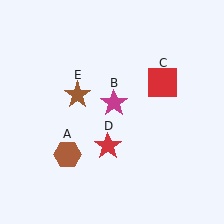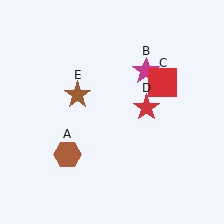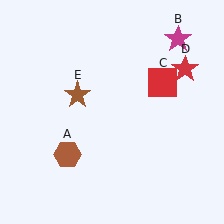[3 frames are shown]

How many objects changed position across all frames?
2 objects changed position: magenta star (object B), red star (object D).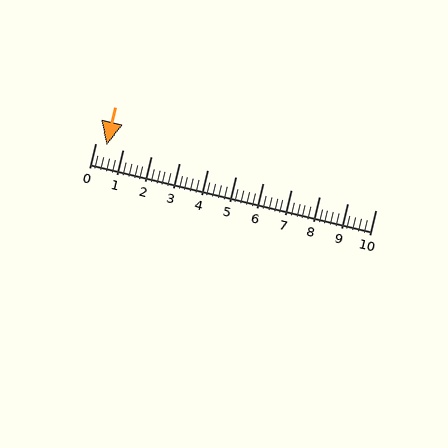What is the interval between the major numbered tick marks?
The major tick marks are spaced 1 units apart.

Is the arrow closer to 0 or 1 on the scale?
The arrow is closer to 0.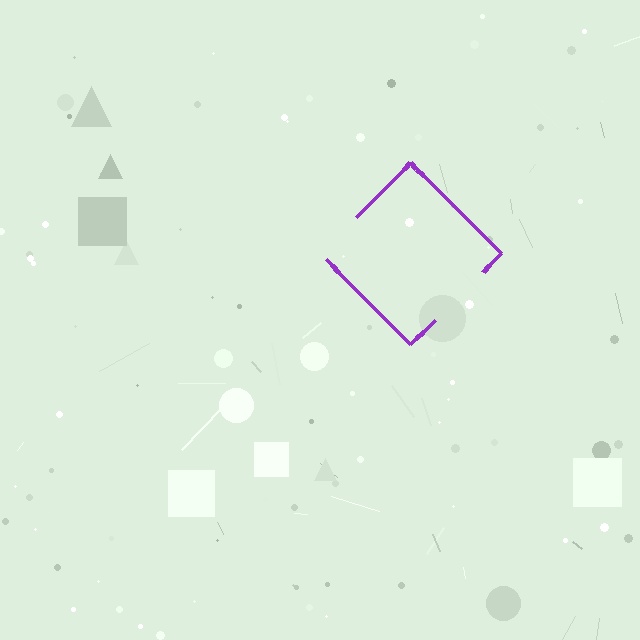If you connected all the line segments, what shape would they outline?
They would outline a diamond.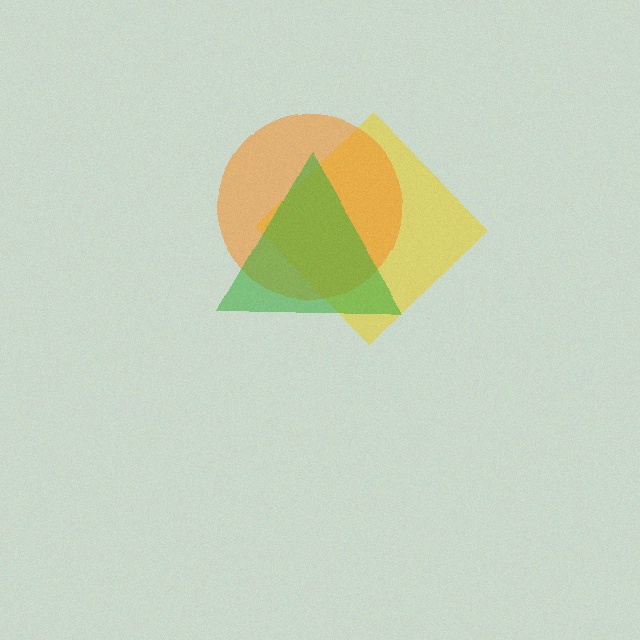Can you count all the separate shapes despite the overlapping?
Yes, there are 3 separate shapes.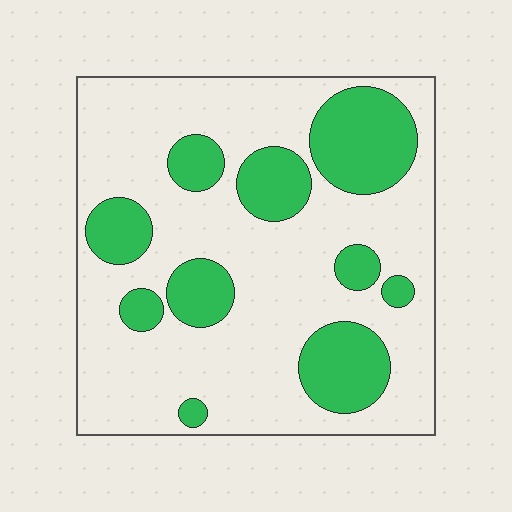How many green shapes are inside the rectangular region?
10.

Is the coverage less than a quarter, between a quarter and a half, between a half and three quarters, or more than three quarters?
Between a quarter and a half.